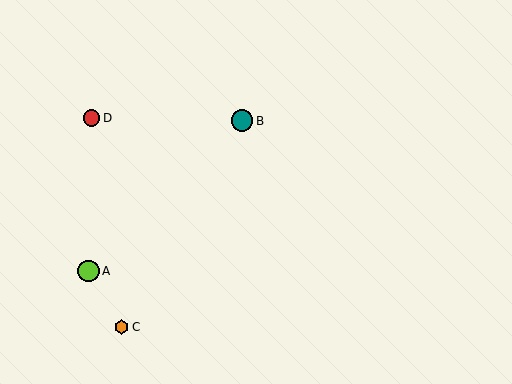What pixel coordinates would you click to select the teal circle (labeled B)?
Click at (242, 121) to select the teal circle B.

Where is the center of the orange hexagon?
The center of the orange hexagon is at (122, 327).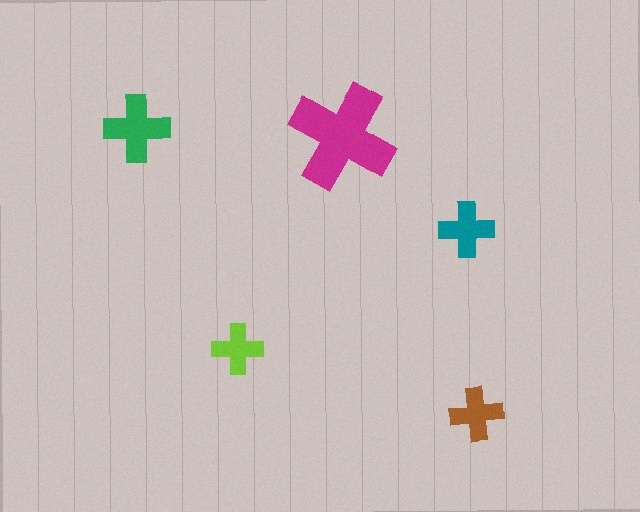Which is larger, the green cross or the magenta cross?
The magenta one.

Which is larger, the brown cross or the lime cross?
The brown one.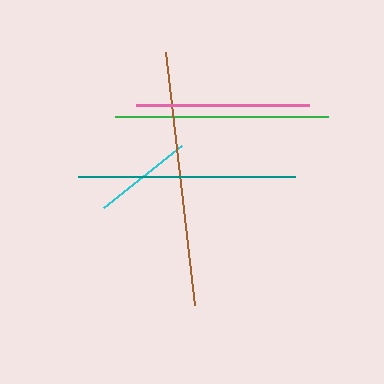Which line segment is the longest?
The brown line is the longest at approximately 255 pixels.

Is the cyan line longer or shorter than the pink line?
The pink line is longer than the cyan line.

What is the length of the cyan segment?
The cyan segment is approximately 99 pixels long.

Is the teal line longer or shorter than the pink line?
The teal line is longer than the pink line.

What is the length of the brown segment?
The brown segment is approximately 255 pixels long.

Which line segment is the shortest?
The cyan line is the shortest at approximately 99 pixels.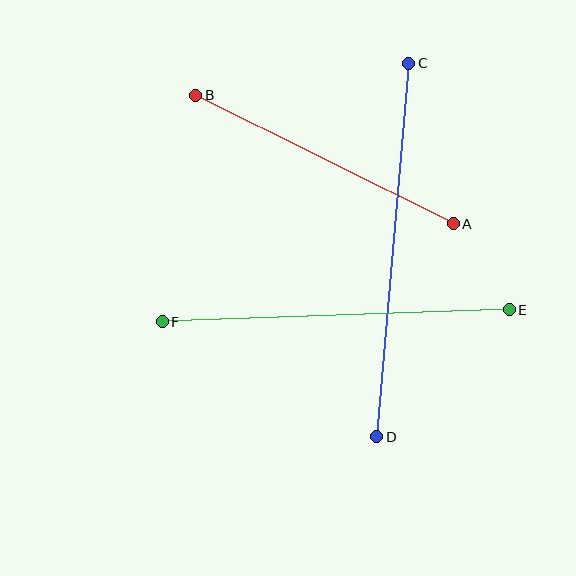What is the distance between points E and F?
The distance is approximately 347 pixels.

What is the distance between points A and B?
The distance is approximately 288 pixels.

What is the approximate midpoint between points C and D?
The midpoint is at approximately (393, 250) pixels.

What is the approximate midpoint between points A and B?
The midpoint is at approximately (325, 159) pixels.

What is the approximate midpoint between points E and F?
The midpoint is at approximately (336, 316) pixels.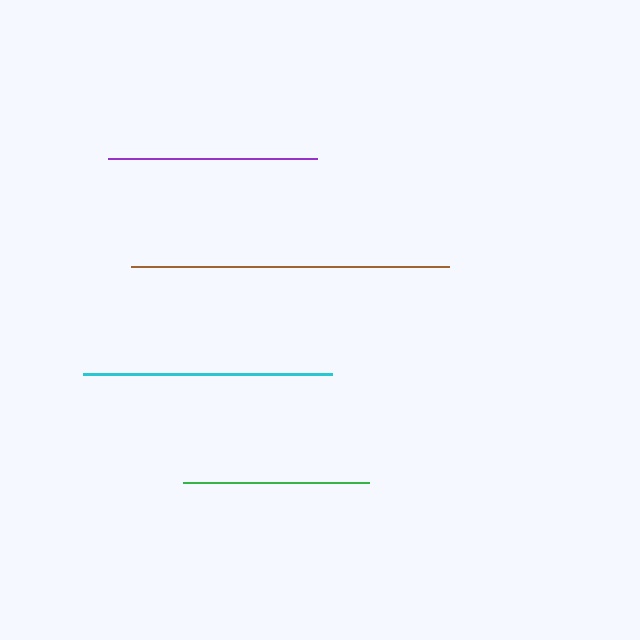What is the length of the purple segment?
The purple segment is approximately 209 pixels long.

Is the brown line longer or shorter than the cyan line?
The brown line is longer than the cyan line.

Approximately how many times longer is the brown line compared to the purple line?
The brown line is approximately 1.5 times the length of the purple line.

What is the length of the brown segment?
The brown segment is approximately 318 pixels long.